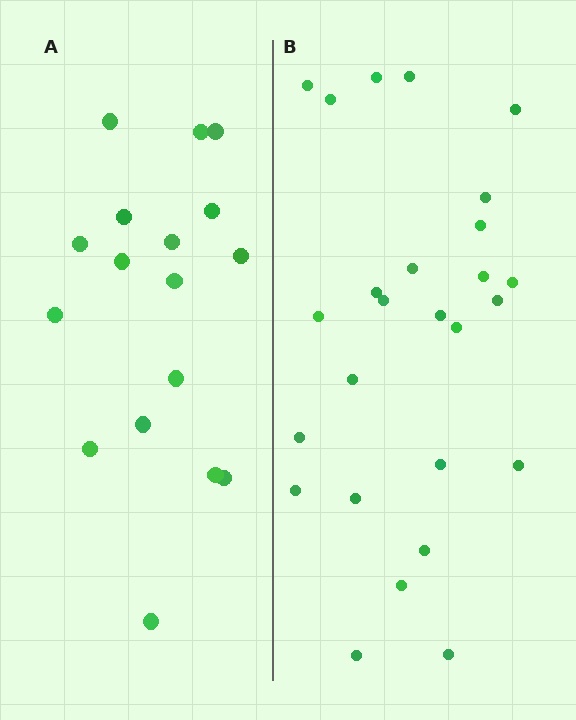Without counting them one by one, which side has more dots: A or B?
Region B (the right region) has more dots.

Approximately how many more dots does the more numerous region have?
Region B has roughly 8 or so more dots than region A.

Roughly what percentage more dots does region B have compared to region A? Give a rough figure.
About 55% more.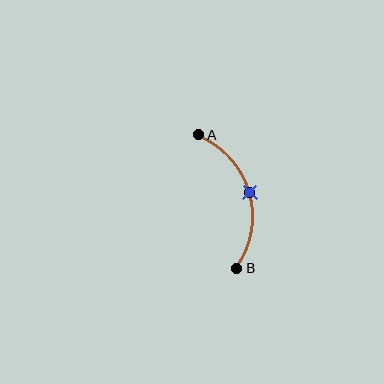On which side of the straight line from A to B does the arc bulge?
The arc bulges to the right of the straight line connecting A and B.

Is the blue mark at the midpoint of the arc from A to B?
Yes. The blue mark lies on the arc at equal arc-length from both A and B — it is the arc midpoint.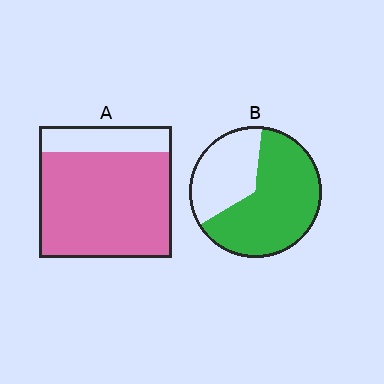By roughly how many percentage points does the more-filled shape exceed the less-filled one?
By roughly 15 percentage points (A over B).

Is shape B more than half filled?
Yes.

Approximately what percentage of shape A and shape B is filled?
A is approximately 80% and B is approximately 65%.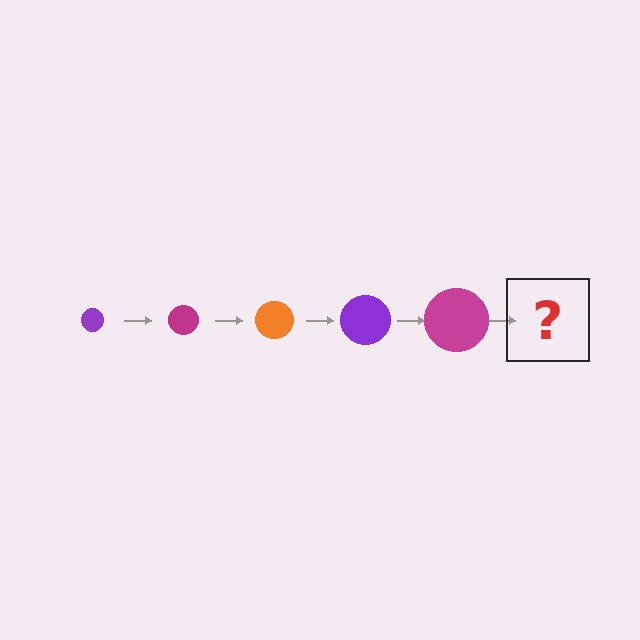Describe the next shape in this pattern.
It should be an orange circle, larger than the previous one.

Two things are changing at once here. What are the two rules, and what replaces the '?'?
The two rules are that the circle grows larger each step and the color cycles through purple, magenta, and orange. The '?' should be an orange circle, larger than the previous one.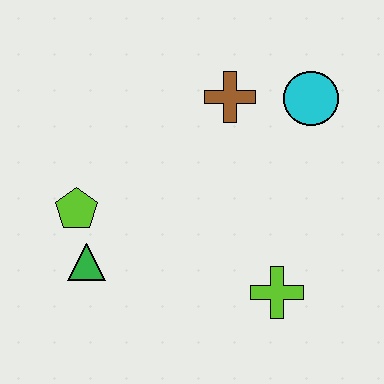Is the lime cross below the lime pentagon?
Yes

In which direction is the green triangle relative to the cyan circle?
The green triangle is to the left of the cyan circle.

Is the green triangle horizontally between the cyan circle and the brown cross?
No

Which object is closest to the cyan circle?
The brown cross is closest to the cyan circle.